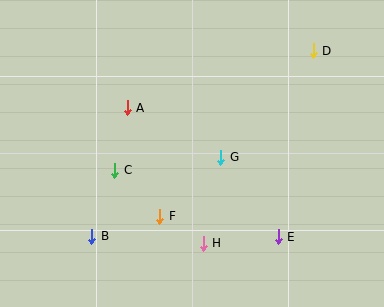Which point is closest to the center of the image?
Point G at (221, 157) is closest to the center.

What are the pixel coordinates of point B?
Point B is at (92, 236).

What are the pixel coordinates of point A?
Point A is at (127, 108).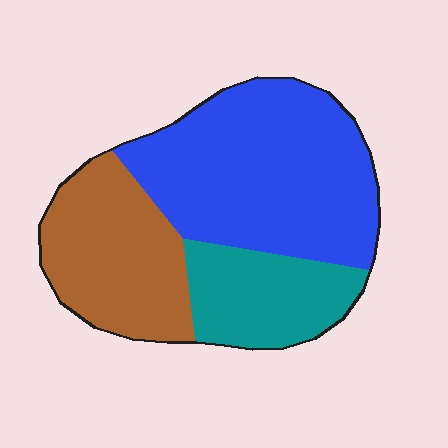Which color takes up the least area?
Teal, at roughly 20%.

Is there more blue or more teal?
Blue.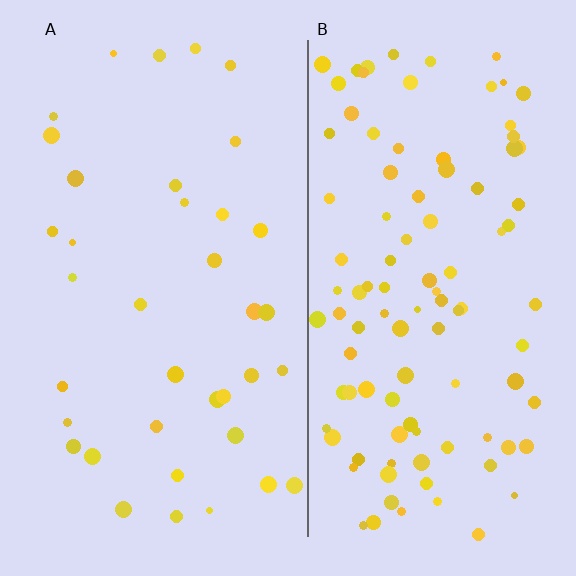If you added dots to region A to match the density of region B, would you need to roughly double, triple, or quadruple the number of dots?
Approximately triple.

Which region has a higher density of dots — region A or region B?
B (the right).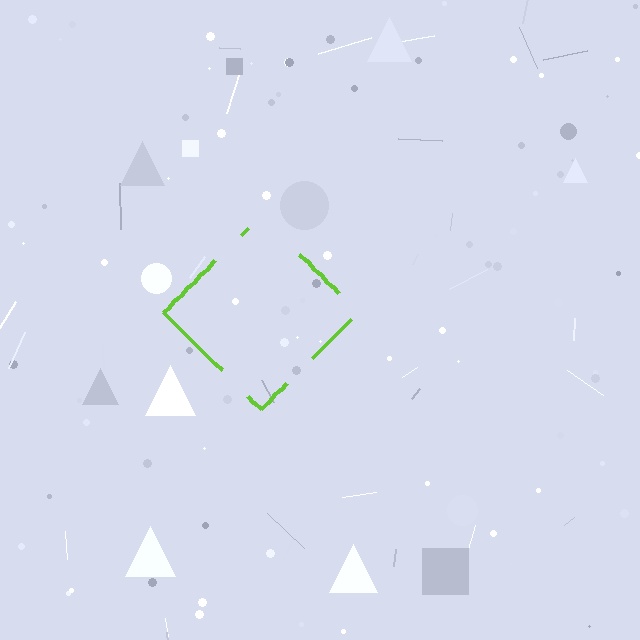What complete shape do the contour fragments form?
The contour fragments form a diamond.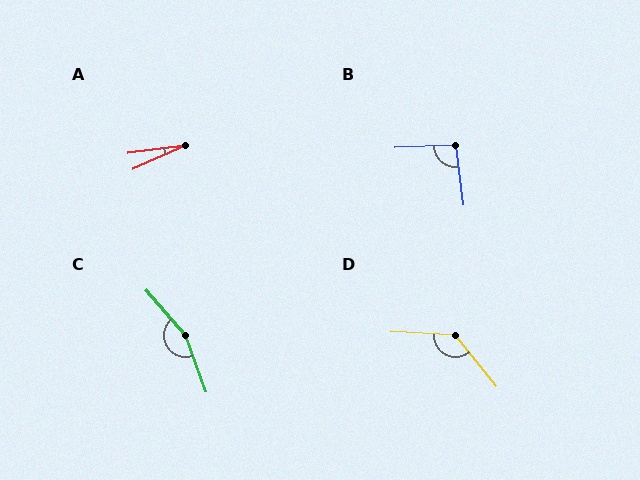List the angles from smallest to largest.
A (16°), B (95°), D (133°), C (159°).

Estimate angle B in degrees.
Approximately 95 degrees.